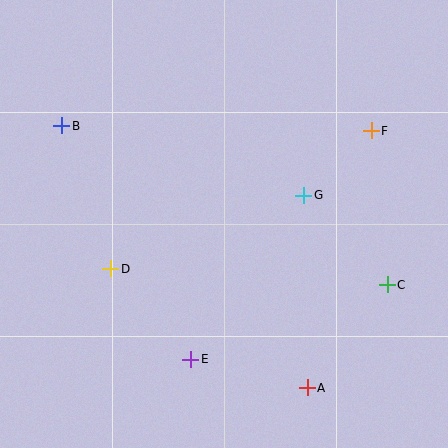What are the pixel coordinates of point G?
Point G is at (304, 195).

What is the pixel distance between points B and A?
The distance between B and A is 359 pixels.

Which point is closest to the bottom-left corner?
Point E is closest to the bottom-left corner.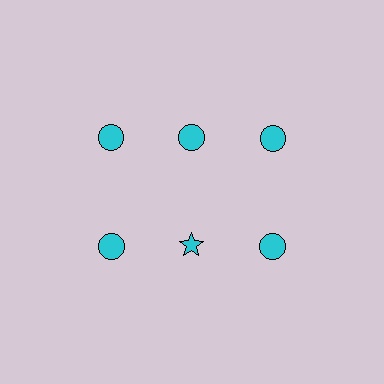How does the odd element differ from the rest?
It has a different shape: star instead of circle.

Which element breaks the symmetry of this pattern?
The cyan star in the second row, second from left column breaks the symmetry. All other shapes are cyan circles.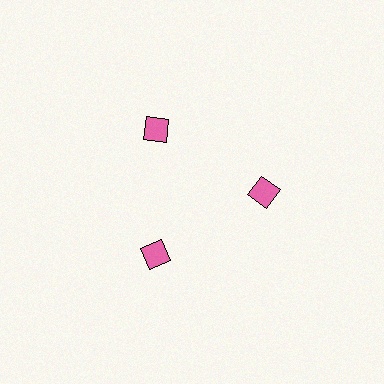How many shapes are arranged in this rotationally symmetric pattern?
There are 3 shapes, arranged in 3 groups of 1.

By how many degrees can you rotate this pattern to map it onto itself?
The pattern maps onto itself every 120 degrees of rotation.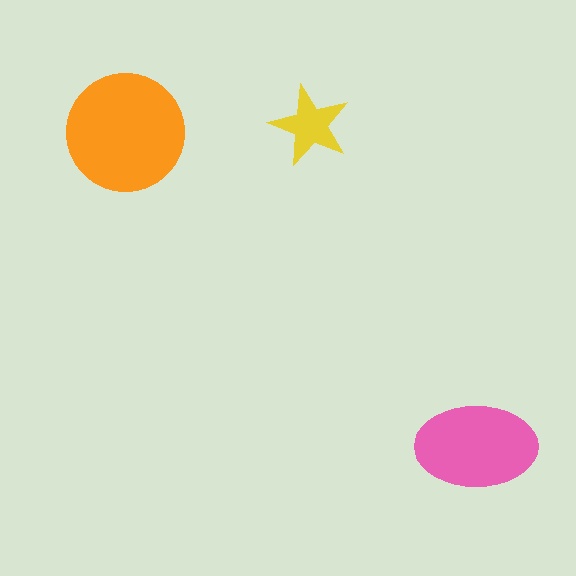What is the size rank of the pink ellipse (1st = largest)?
2nd.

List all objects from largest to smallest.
The orange circle, the pink ellipse, the yellow star.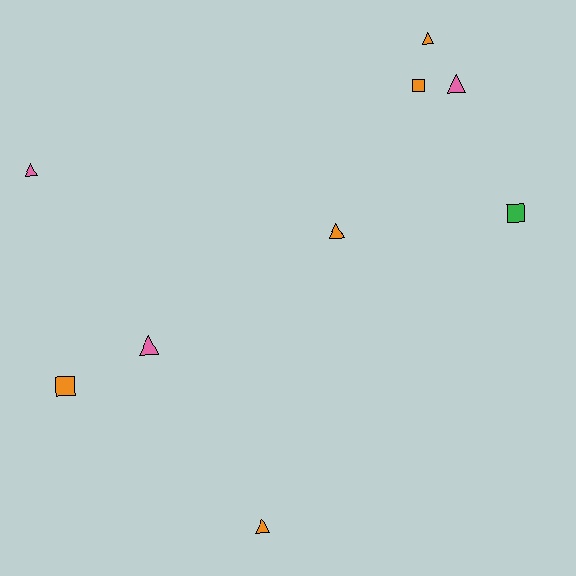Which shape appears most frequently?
Triangle, with 6 objects.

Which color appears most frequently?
Orange, with 5 objects.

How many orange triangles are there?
There are 3 orange triangles.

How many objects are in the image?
There are 9 objects.